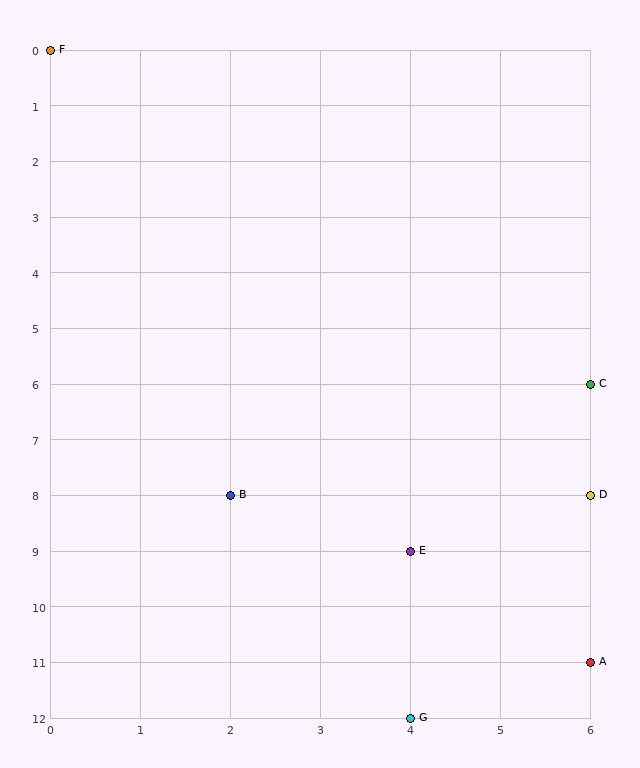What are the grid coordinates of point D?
Point D is at grid coordinates (6, 8).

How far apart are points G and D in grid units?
Points G and D are 2 columns and 4 rows apart (about 4.5 grid units diagonally).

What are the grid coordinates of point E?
Point E is at grid coordinates (4, 9).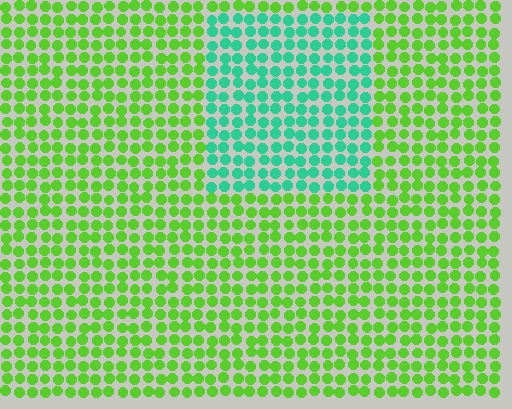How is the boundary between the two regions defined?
The boundary is defined purely by a slight shift in hue (about 56 degrees). Spacing, size, and orientation are identical on both sides.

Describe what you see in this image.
The image is filled with small lime elements in a uniform arrangement. A rectangle-shaped region is visible where the elements are tinted to a slightly different hue, forming a subtle color boundary.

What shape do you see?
I see a rectangle.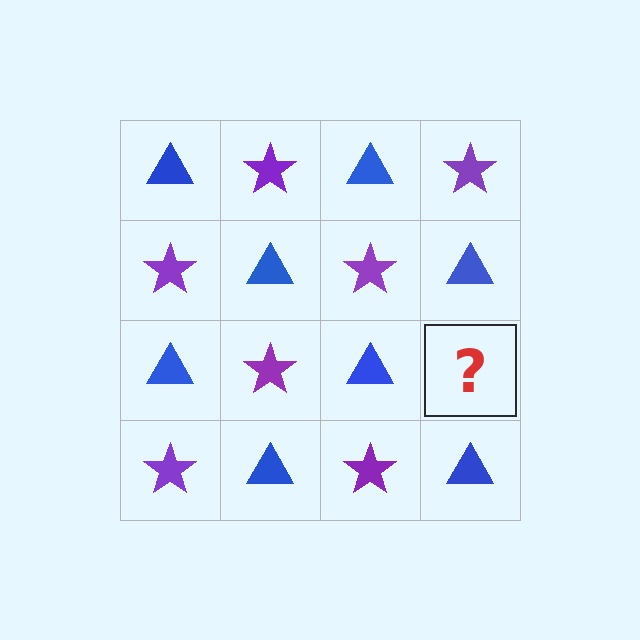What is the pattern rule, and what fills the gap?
The rule is that it alternates blue triangle and purple star in a checkerboard pattern. The gap should be filled with a purple star.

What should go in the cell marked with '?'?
The missing cell should contain a purple star.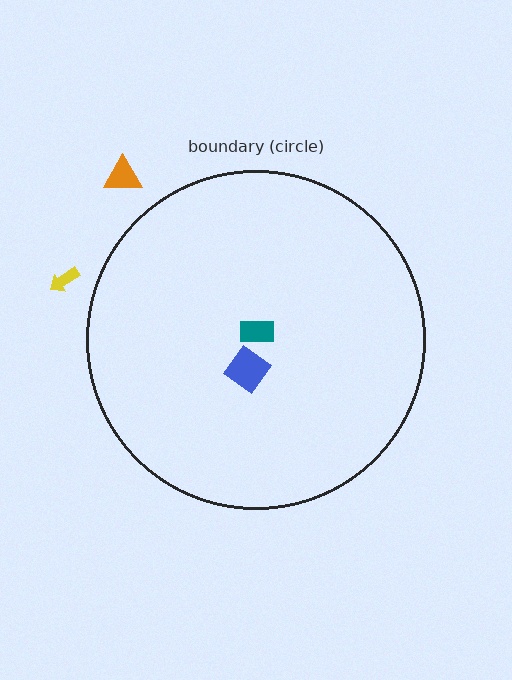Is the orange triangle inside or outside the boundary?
Outside.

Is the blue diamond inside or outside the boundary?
Inside.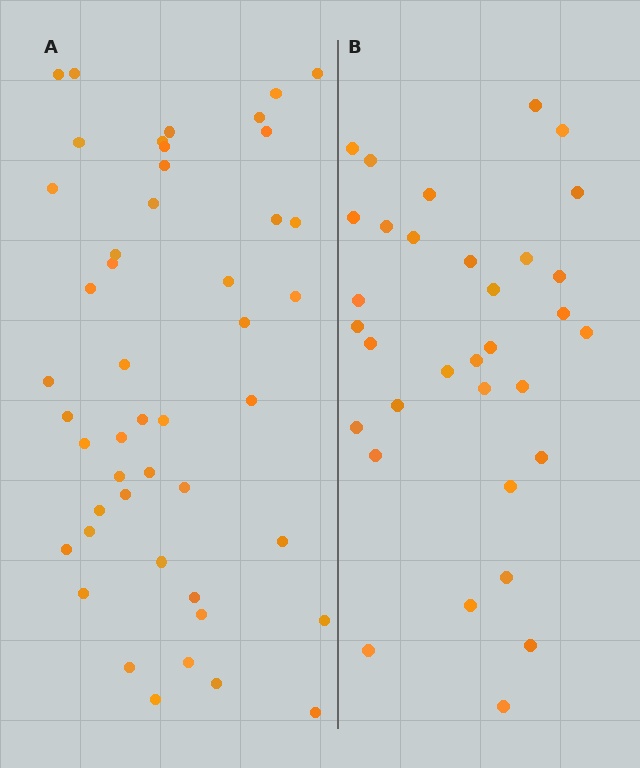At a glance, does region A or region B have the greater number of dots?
Region A (the left region) has more dots.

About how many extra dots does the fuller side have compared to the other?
Region A has approximately 15 more dots than region B.